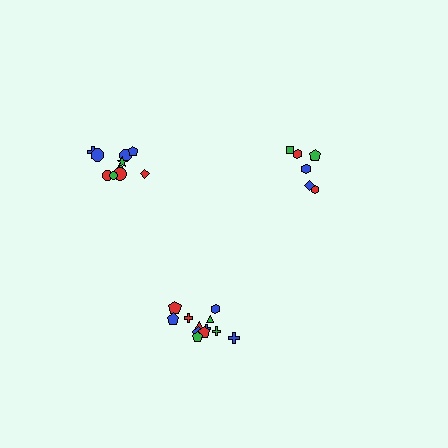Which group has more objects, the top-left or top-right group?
The top-left group.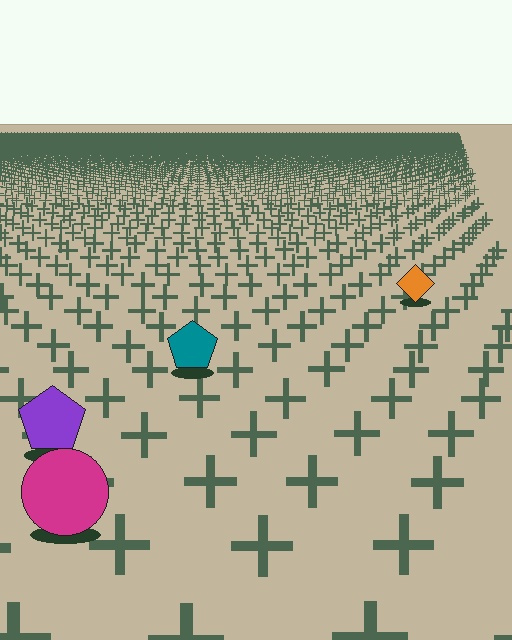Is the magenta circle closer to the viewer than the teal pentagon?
Yes. The magenta circle is closer — you can tell from the texture gradient: the ground texture is coarser near it.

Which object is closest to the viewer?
The magenta circle is closest. The texture marks near it are larger and more spread out.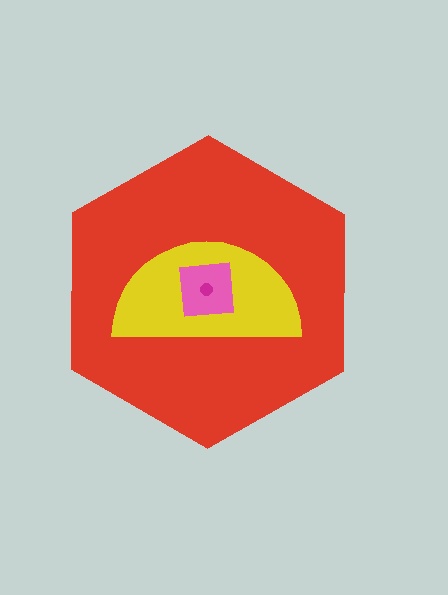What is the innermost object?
The magenta circle.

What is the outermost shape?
The red hexagon.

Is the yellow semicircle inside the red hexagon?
Yes.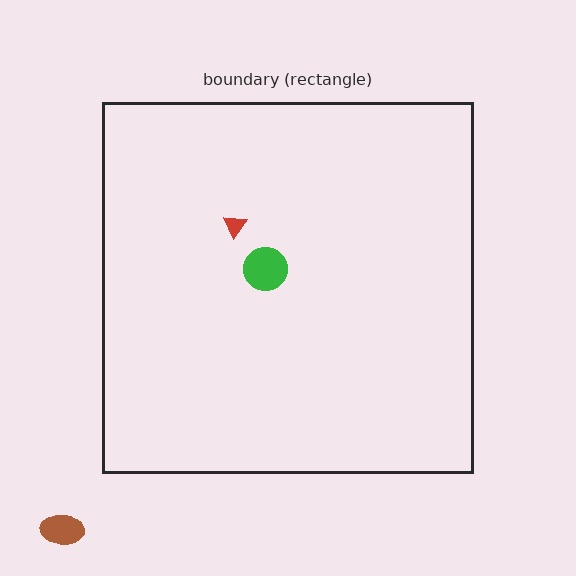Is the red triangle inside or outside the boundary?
Inside.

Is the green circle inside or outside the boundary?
Inside.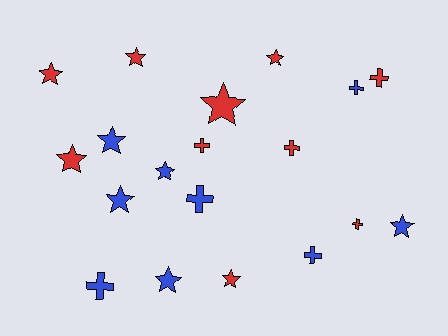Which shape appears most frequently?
Star, with 11 objects.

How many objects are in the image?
There are 19 objects.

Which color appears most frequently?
Red, with 10 objects.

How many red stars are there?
There are 6 red stars.